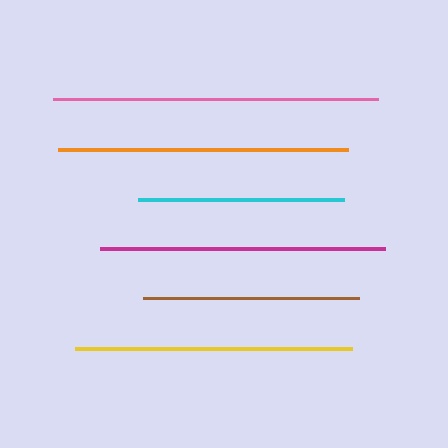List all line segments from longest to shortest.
From longest to shortest: pink, orange, magenta, yellow, brown, cyan.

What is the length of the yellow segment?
The yellow segment is approximately 277 pixels long.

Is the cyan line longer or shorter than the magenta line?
The magenta line is longer than the cyan line.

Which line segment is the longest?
The pink line is the longest at approximately 325 pixels.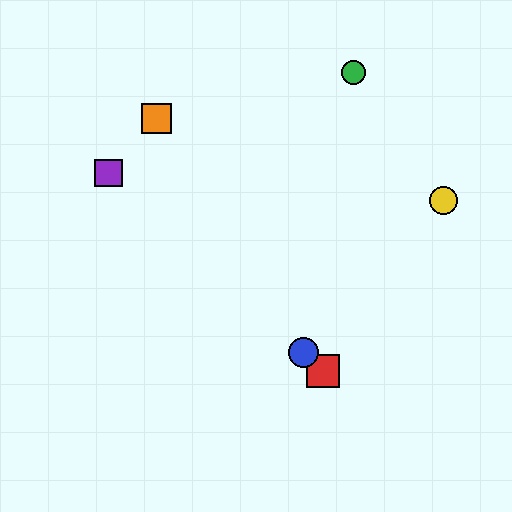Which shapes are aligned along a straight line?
The red square, the blue circle, the purple square are aligned along a straight line.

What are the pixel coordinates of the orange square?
The orange square is at (157, 119).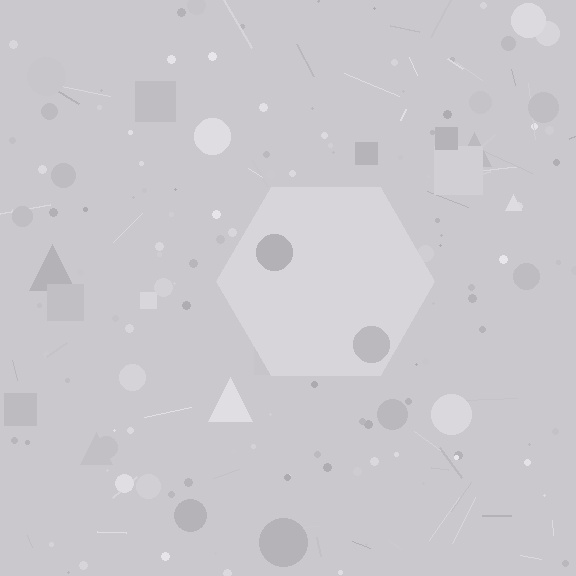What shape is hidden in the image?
A hexagon is hidden in the image.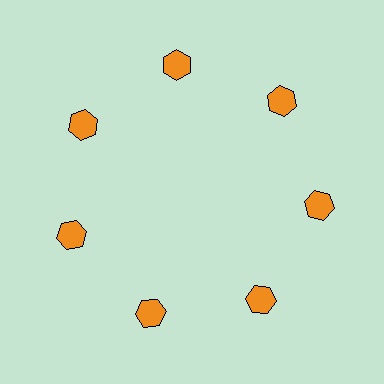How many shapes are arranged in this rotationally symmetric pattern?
There are 7 shapes, arranged in 7 groups of 1.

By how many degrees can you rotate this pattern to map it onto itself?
The pattern maps onto itself every 51 degrees of rotation.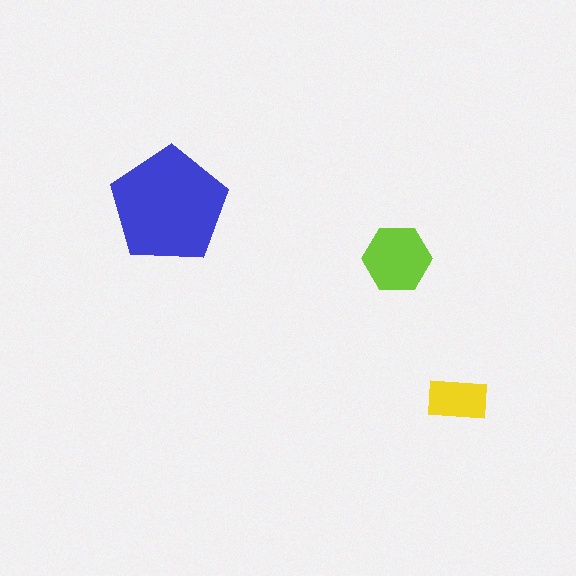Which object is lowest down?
The yellow rectangle is bottommost.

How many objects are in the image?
There are 3 objects in the image.